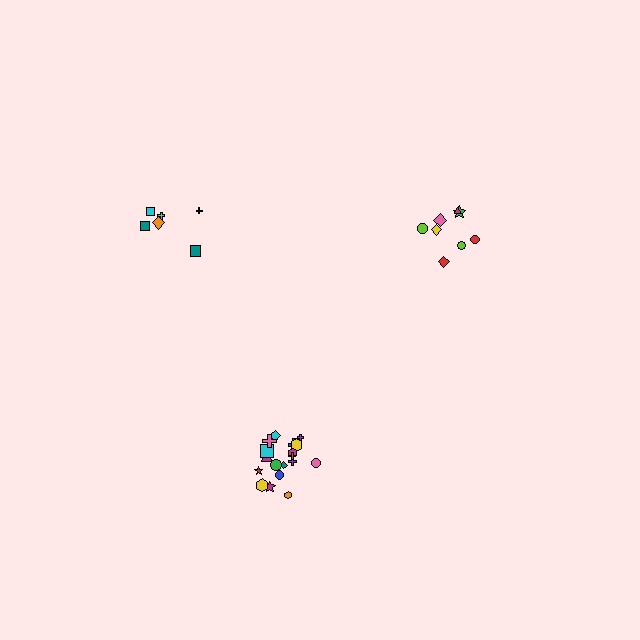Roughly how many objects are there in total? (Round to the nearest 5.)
Roughly 30 objects in total.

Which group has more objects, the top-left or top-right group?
The top-right group.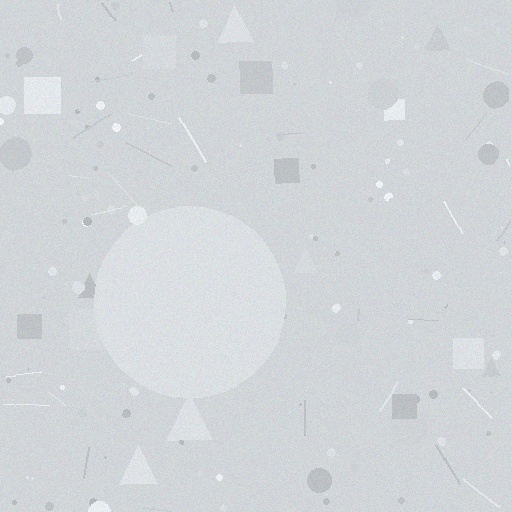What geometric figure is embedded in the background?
A circle is embedded in the background.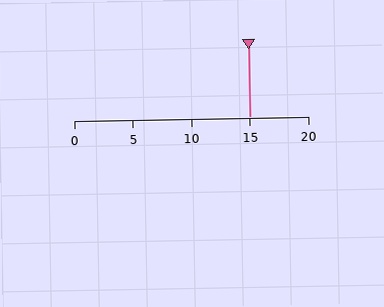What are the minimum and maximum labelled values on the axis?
The axis runs from 0 to 20.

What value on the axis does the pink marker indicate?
The marker indicates approximately 15.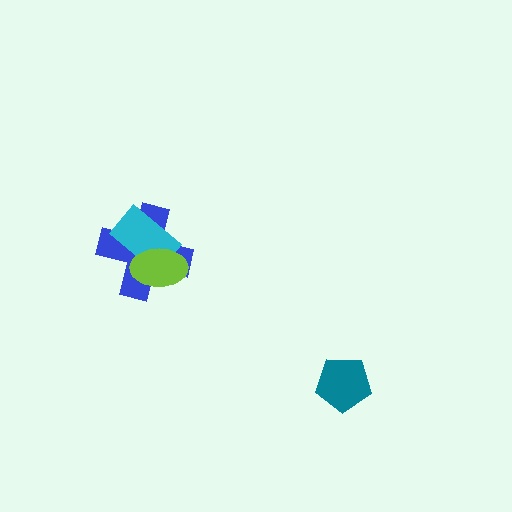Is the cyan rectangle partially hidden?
Yes, it is partially covered by another shape.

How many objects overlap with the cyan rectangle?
2 objects overlap with the cyan rectangle.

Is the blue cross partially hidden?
Yes, it is partially covered by another shape.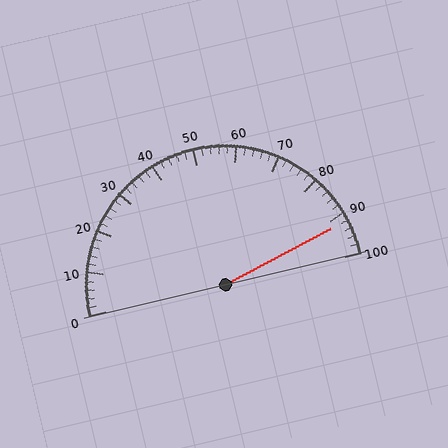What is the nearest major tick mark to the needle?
The nearest major tick mark is 90.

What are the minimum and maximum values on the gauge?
The gauge ranges from 0 to 100.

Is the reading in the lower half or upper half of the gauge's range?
The reading is in the upper half of the range (0 to 100).